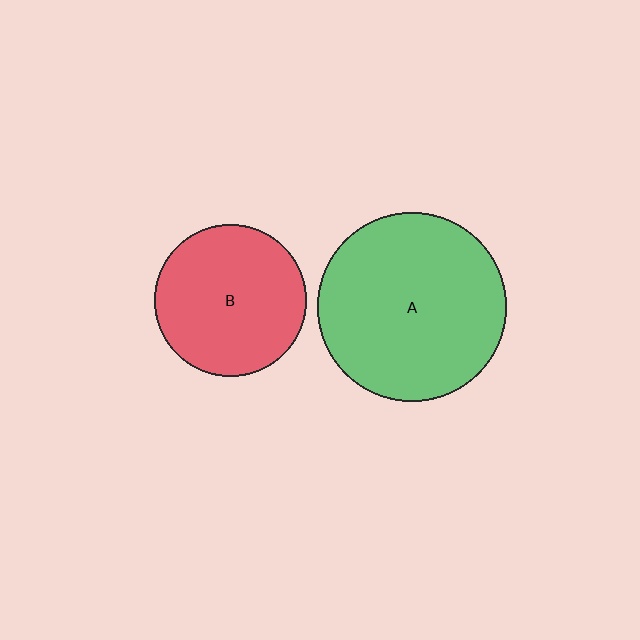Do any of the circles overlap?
No, none of the circles overlap.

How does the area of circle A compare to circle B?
Approximately 1.5 times.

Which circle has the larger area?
Circle A (green).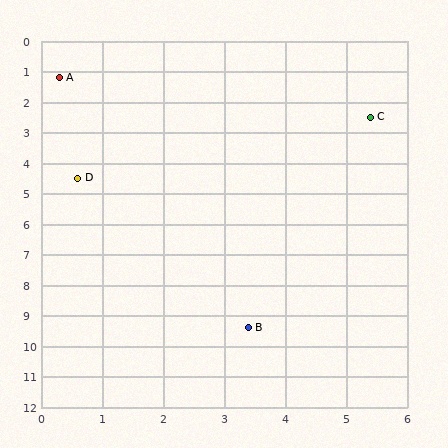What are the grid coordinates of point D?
Point D is at approximately (0.6, 4.5).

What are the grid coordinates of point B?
Point B is at approximately (3.4, 9.4).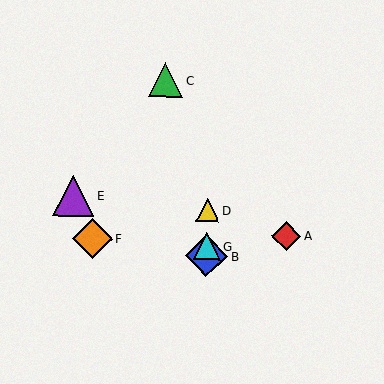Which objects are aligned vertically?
Objects B, D, G are aligned vertically.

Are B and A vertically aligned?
No, B is at x≈207 and A is at x≈286.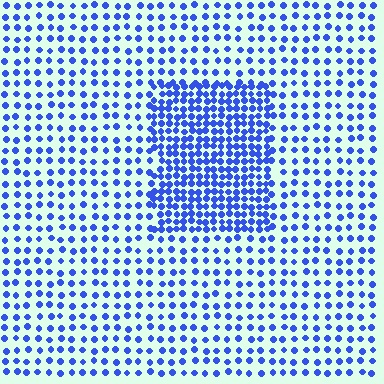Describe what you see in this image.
The image contains small blue elements arranged at two different densities. A rectangle-shaped region is visible where the elements are more densely packed than the surrounding area.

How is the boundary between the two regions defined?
The boundary is defined by a change in element density (approximately 2.2x ratio). All elements are the same color, size, and shape.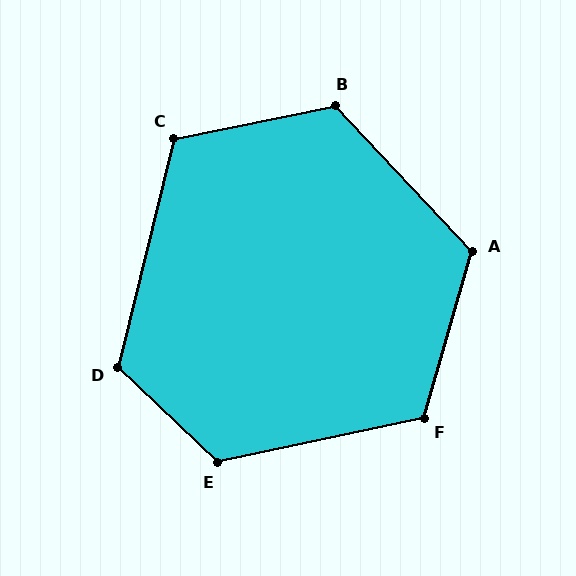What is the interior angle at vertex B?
Approximately 122 degrees (obtuse).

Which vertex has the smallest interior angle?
C, at approximately 115 degrees.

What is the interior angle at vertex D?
Approximately 120 degrees (obtuse).